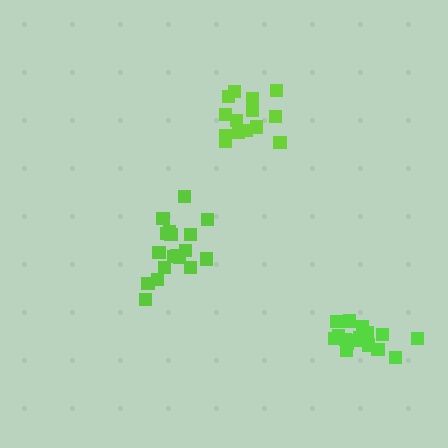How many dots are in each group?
Group 1: 15 dots, Group 2: 16 dots, Group 3: 18 dots (49 total).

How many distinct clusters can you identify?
There are 3 distinct clusters.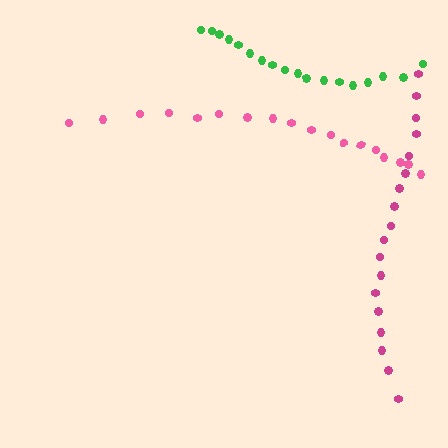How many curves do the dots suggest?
There are 3 distinct paths.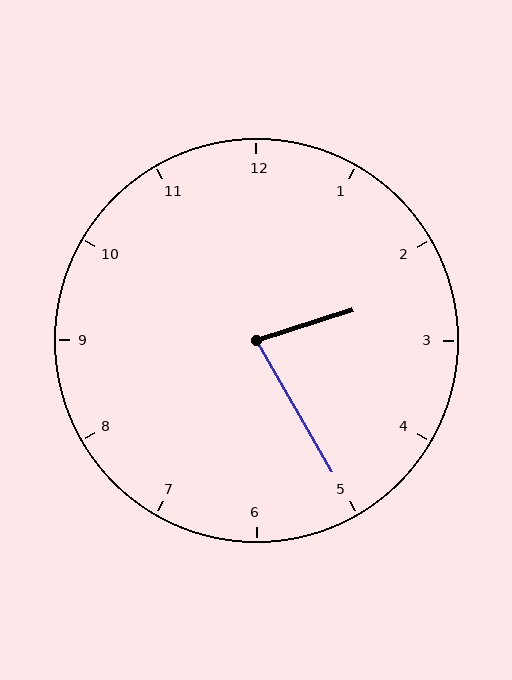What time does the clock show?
2:25.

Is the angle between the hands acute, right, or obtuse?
It is acute.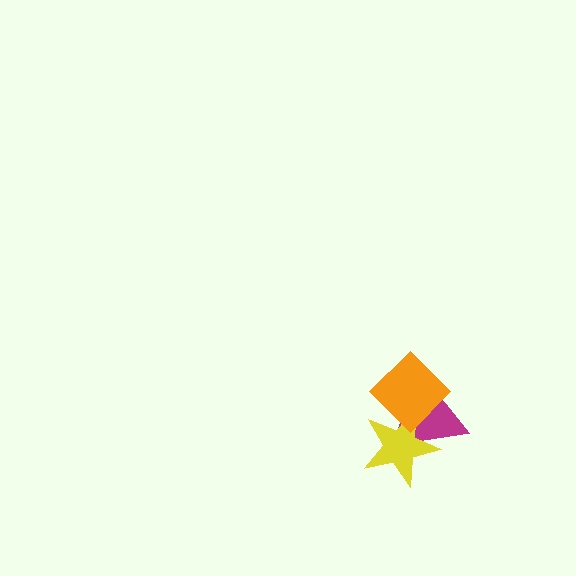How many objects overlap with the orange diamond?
2 objects overlap with the orange diamond.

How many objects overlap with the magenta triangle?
2 objects overlap with the magenta triangle.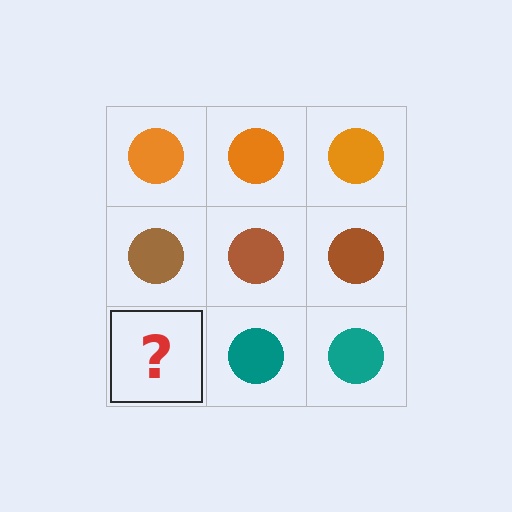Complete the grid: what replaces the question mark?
The question mark should be replaced with a teal circle.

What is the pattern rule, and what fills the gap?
The rule is that each row has a consistent color. The gap should be filled with a teal circle.